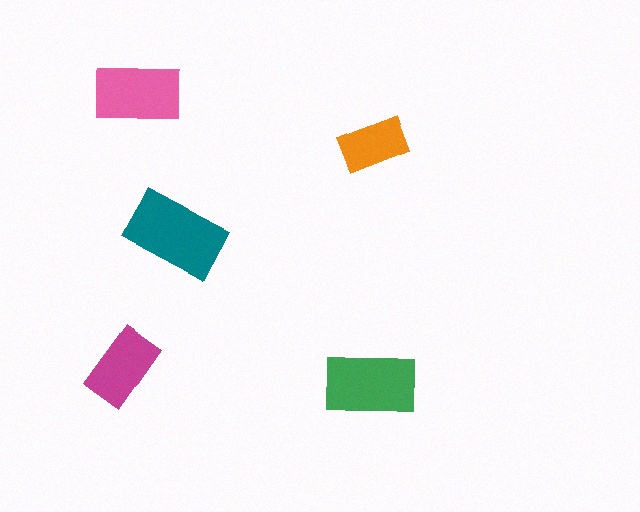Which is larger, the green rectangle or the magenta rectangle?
The green one.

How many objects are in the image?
There are 5 objects in the image.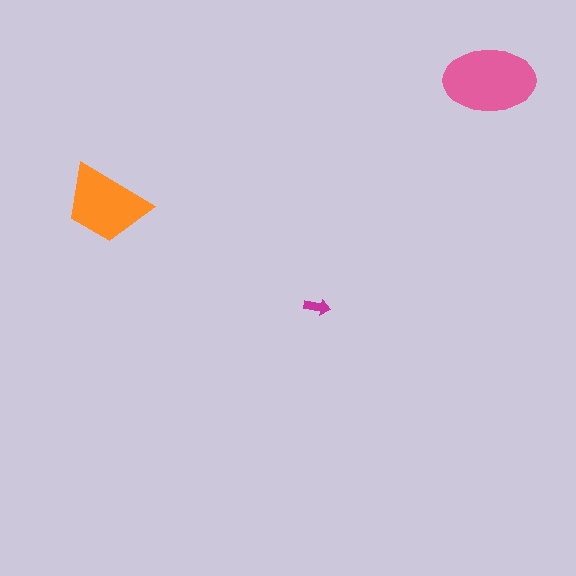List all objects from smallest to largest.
The magenta arrow, the orange trapezoid, the pink ellipse.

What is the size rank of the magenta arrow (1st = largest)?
3rd.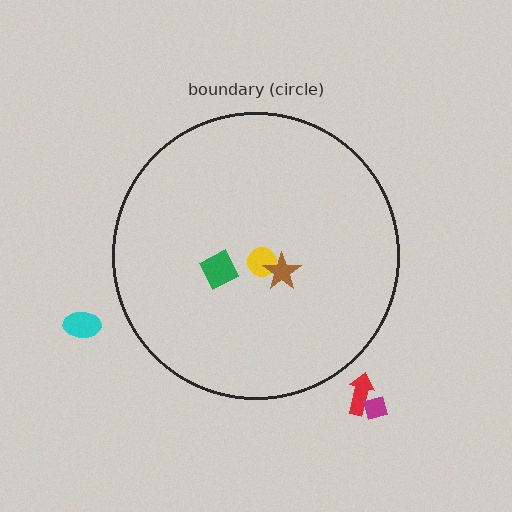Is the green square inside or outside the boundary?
Inside.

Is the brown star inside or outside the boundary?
Inside.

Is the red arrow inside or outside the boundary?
Outside.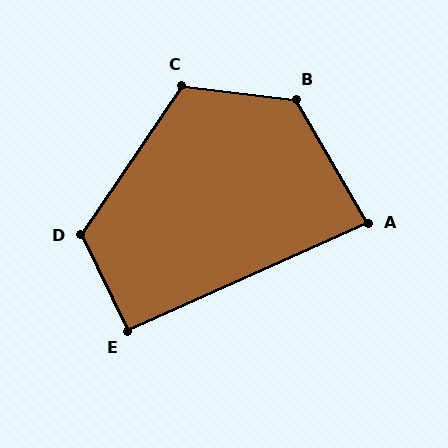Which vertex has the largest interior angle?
B, at approximately 127 degrees.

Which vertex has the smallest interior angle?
A, at approximately 84 degrees.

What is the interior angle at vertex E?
Approximately 92 degrees (approximately right).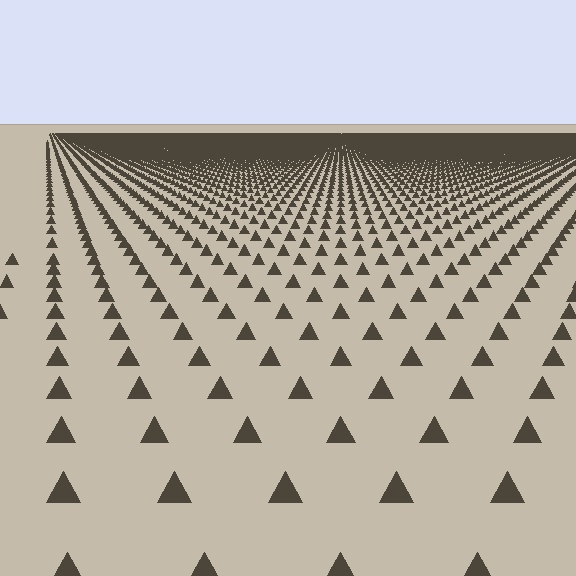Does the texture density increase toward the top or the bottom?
Density increases toward the top.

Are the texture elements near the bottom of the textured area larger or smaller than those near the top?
Larger. Near the bottom, elements are closer to the viewer and appear at a bigger on-screen size.